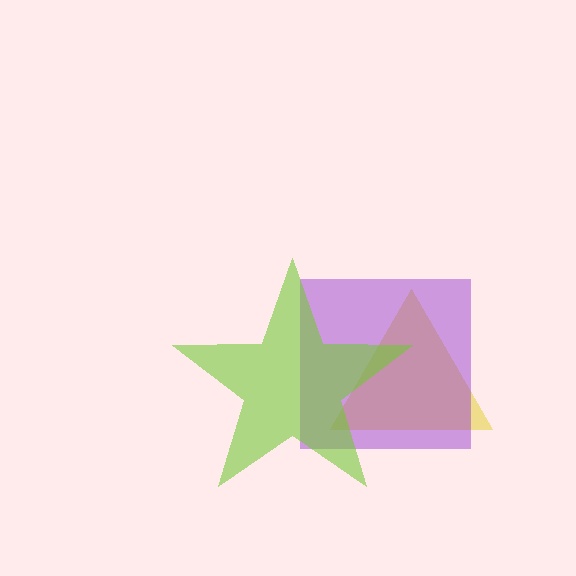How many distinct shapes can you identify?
There are 3 distinct shapes: a yellow triangle, a purple square, a lime star.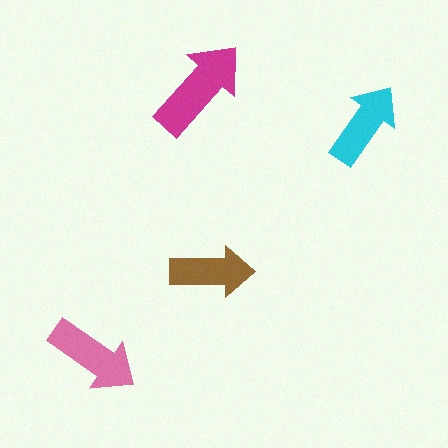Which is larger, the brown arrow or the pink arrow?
The pink one.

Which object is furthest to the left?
The pink arrow is leftmost.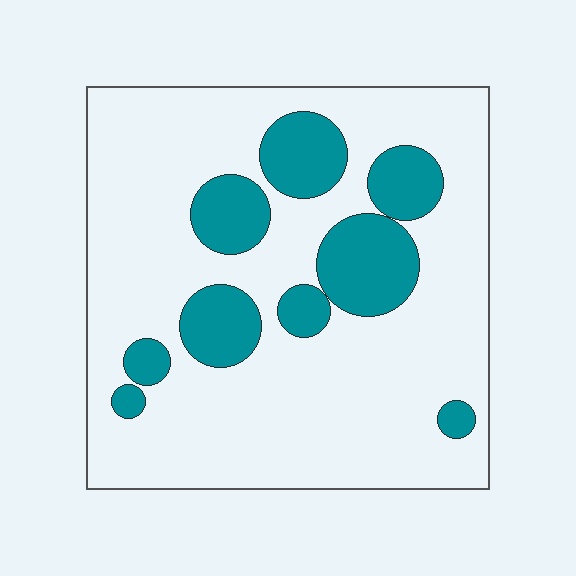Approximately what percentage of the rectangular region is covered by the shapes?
Approximately 20%.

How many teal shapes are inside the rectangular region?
9.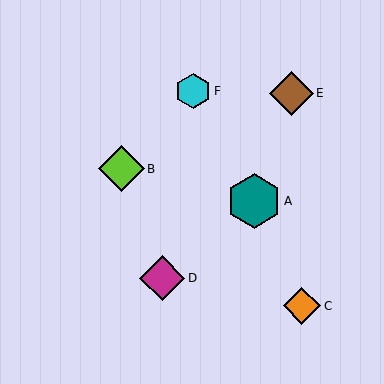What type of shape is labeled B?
Shape B is a lime diamond.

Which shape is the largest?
The teal hexagon (labeled A) is the largest.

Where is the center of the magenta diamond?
The center of the magenta diamond is at (162, 278).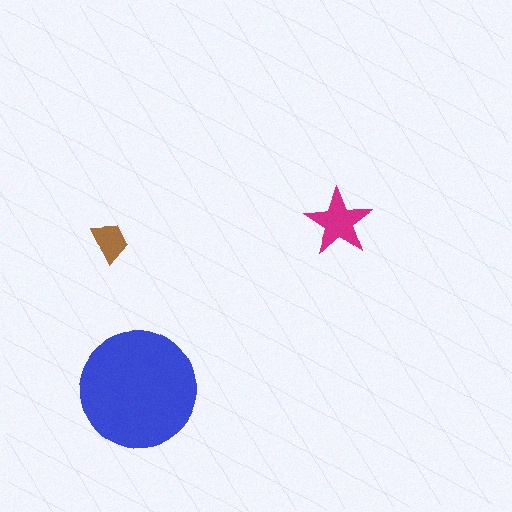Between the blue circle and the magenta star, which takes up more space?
The blue circle.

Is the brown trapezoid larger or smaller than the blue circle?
Smaller.